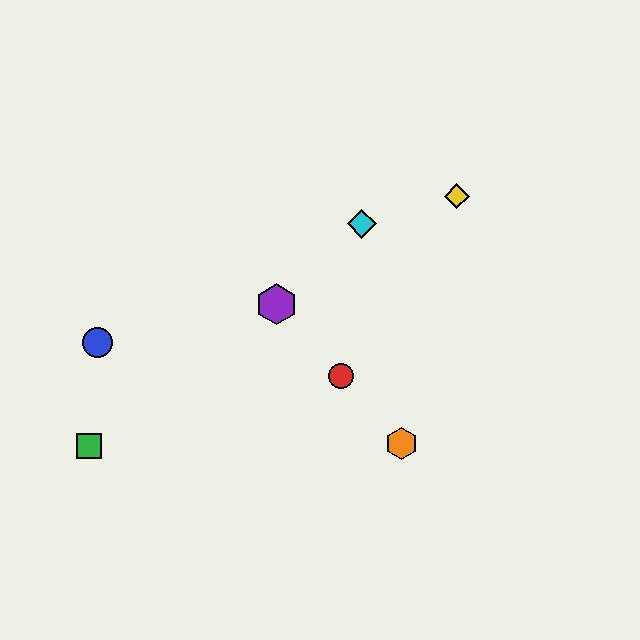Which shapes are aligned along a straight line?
The red circle, the purple hexagon, the orange hexagon are aligned along a straight line.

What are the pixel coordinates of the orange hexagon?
The orange hexagon is at (402, 443).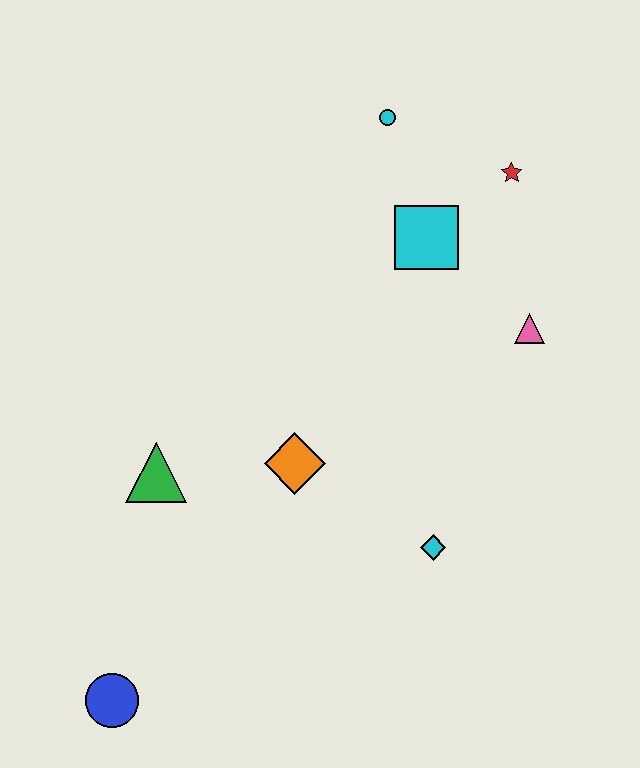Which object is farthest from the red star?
The blue circle is farthest from the red star.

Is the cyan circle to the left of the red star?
Yes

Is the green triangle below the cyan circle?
Yes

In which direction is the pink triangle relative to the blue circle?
The pink triangle is to the right of the blue circle.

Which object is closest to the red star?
The cyan square is closest to the red star.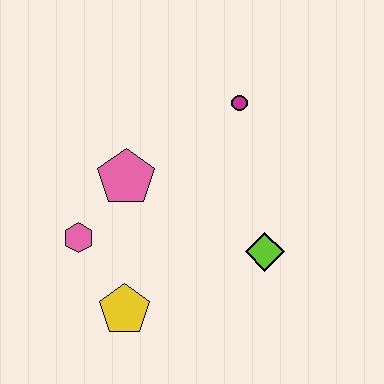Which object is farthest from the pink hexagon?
The magenta circle is farthest from the pink hexagon.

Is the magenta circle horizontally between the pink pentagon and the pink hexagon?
No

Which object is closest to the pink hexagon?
The pink pentagon is closest to the pink hexagon.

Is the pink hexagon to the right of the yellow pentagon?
No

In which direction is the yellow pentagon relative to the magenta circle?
The yellow pentagon is below the magenta circle.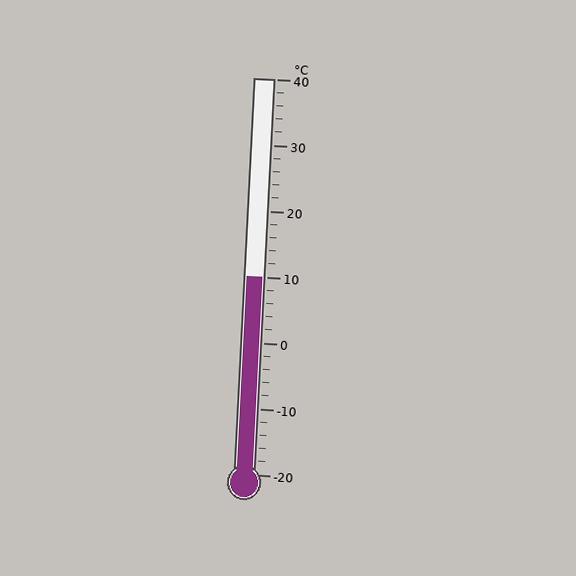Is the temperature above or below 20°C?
The temperature is below 20°C.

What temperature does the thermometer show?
The thermometer shows approximately 10°C.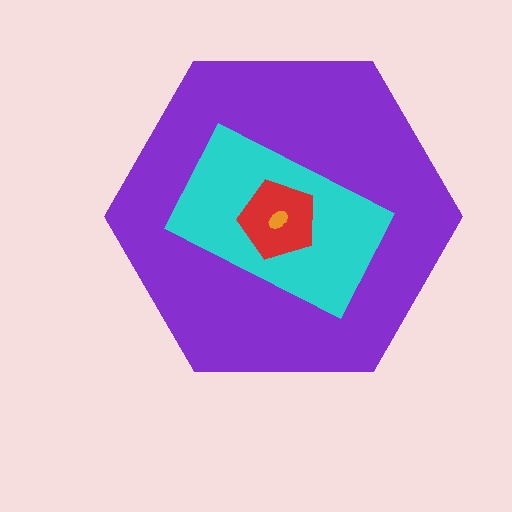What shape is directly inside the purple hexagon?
The cyan rectangle.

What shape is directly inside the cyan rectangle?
The red pentagon.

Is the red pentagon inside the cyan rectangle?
Yes.